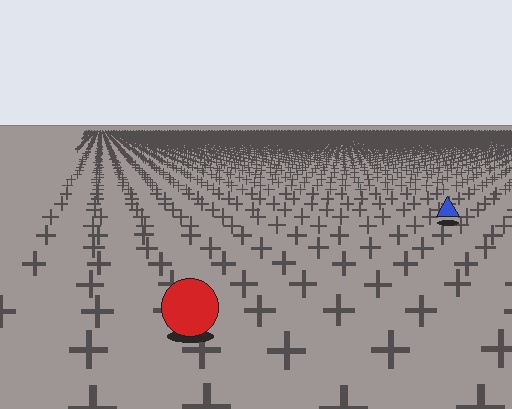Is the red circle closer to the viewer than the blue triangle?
Yes. The red circle is closer — you can tell from the texture gradient: the ground texture is coarser near it.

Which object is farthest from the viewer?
The blue triangle is farthest from the viewer. It appears smaller and the ground texture around it is denser.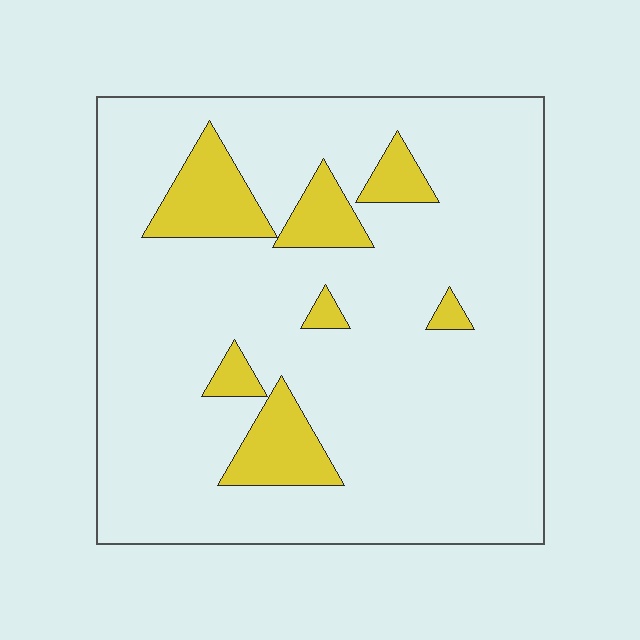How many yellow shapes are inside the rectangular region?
7.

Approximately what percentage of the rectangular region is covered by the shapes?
Approximately 15%.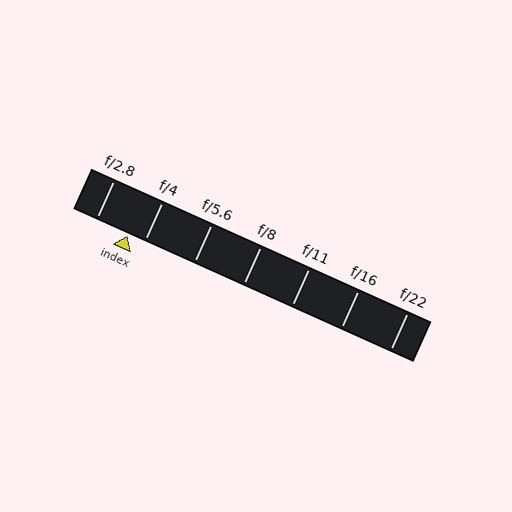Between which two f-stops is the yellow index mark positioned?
The index mark is between f/2.8 and f/4.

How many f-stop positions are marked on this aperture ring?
There are 7 f-stop positions marked.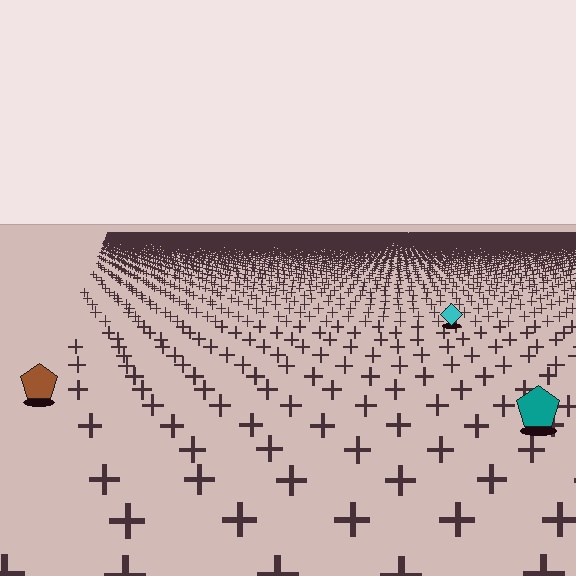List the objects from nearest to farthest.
From nearest to farthest: the teal pentagon, the brown pentagon, the cyan diamond.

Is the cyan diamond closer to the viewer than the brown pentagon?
No. The brown pentagon is closer — you can tell from the texture gradient: the ground texture is coarser near it.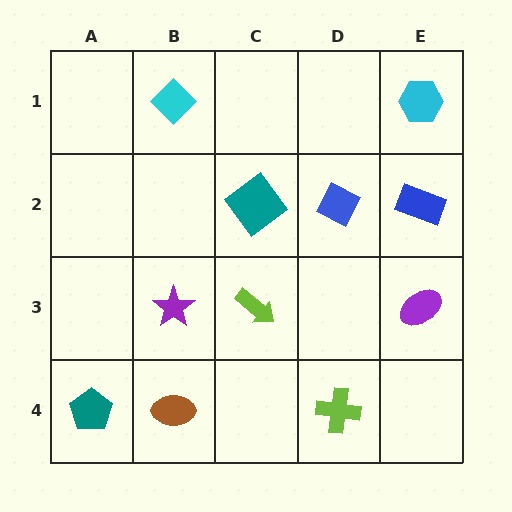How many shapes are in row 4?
3 shapes.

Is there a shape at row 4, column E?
No, that cell is empty.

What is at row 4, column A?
A teal pentagon.